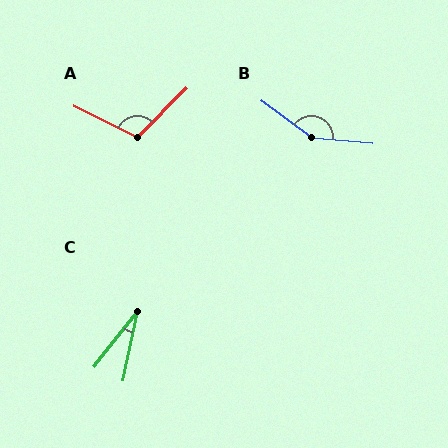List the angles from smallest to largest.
C (26°), A (109°), B (149°).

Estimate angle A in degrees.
Approximately 109 degrees.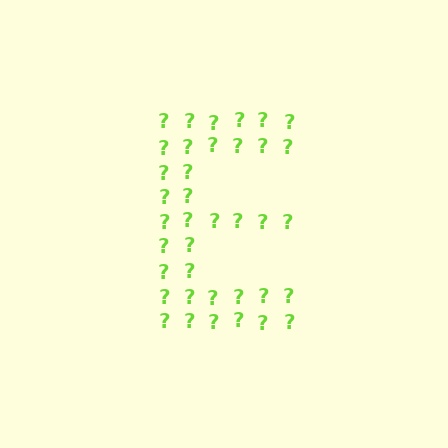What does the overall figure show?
The overall figure shows the letter E.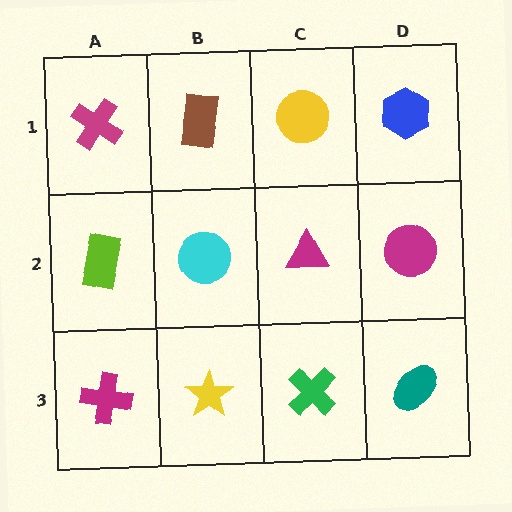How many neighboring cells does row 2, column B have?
4.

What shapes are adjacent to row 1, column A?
A lime rectangle (row 2, column A), a brown rectangle (row 1, column B).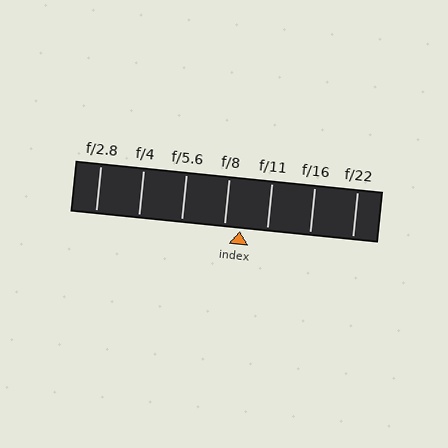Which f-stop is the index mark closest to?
The index mark is closest to f/8.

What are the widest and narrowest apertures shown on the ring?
The widest aperture shown is f/2.8 and the narrowest is f/22.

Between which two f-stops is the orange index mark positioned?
The index mark is between f/8 and f/11.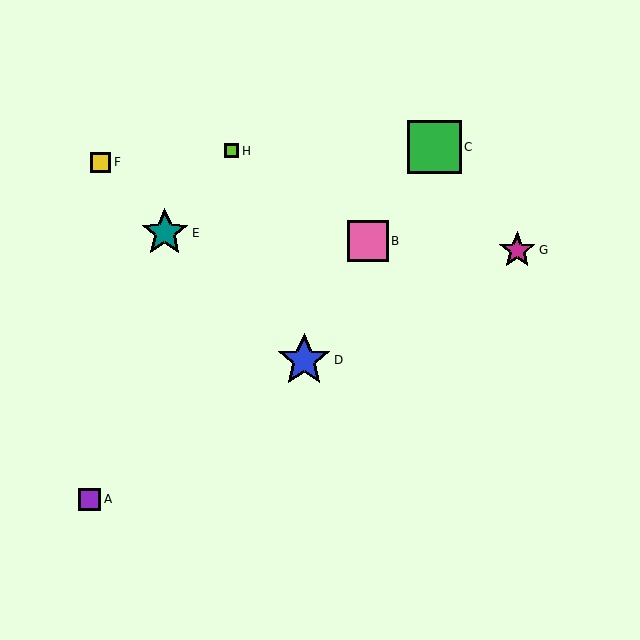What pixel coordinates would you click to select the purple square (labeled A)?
Click at (90, 499) to select the purple square A.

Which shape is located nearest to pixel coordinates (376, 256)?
The pink square (labeled B) at (368, 241) is nearest to that location.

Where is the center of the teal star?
The center of the teal star is at (165, 233).